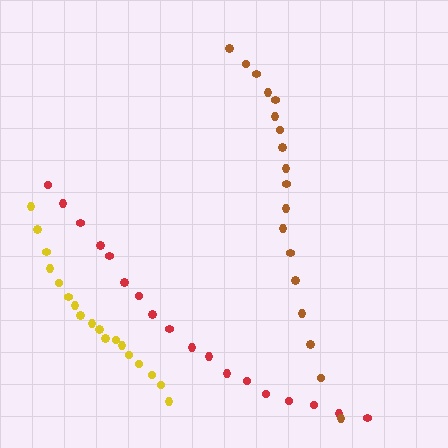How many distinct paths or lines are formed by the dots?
There are 3 distinct paths.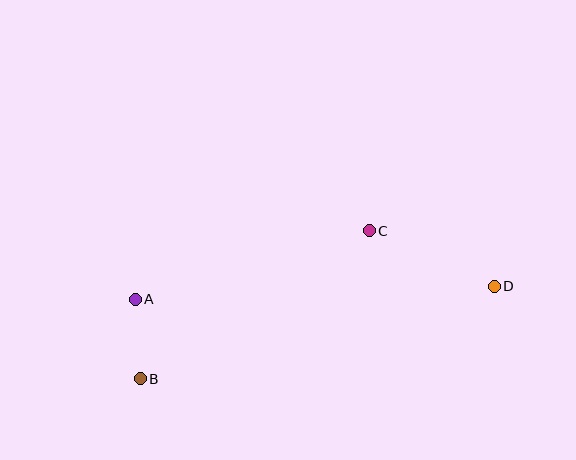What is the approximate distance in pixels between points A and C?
The distance between A and C is approximately 244 pixels.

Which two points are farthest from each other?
Points B and D are farthest from each other.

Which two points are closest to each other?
Points A and B are closest to each other.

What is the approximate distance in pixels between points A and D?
The distance between A and D is approximately 359 pixels.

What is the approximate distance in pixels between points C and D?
The distance between C and D is approximately 136 pixels.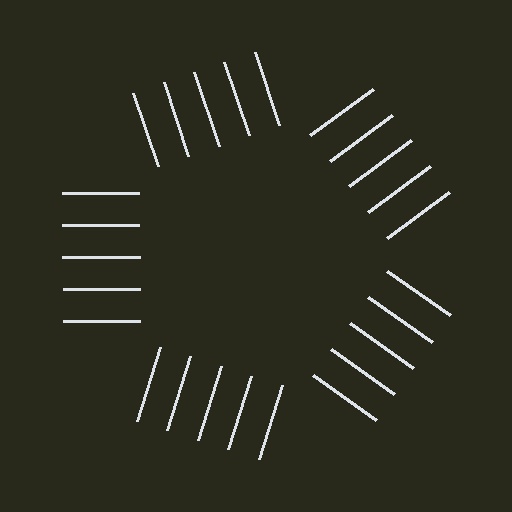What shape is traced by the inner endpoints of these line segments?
An illusory pentagon — the line segments terminate on its edges but no continuous stroke is drawn.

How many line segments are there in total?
25 — 5 along each of the 5 edges.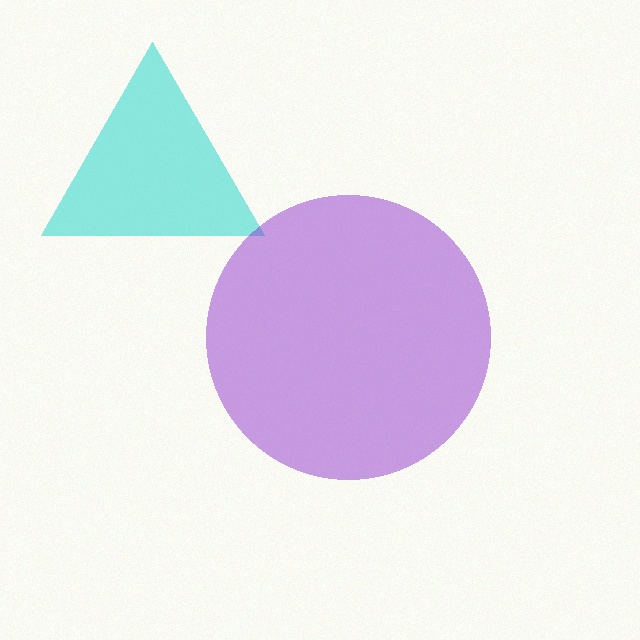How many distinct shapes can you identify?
There are 2 distinct shapes: a cyan triangle, a purple circle.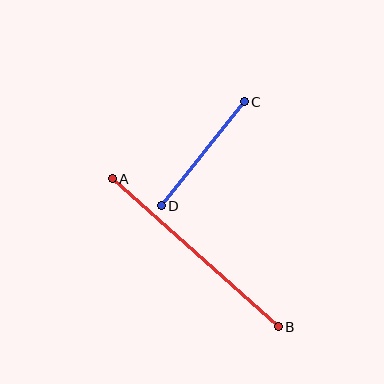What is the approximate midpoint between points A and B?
The midpoint is at approximately (195, 253) pixels.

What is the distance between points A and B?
The distance is approximately 223 pixels.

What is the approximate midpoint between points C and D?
The midpoint is at approximately (203, 154) pixels.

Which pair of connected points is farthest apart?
Points A and B are farthest apart.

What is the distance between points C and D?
The distance is approximately 133 pixels.